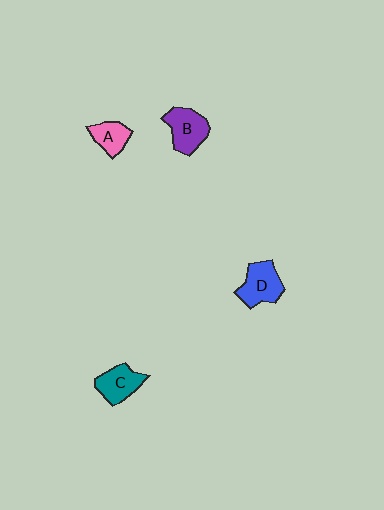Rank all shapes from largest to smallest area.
From largest to smallest: B (purple), D (blue), C (teal), A (pink).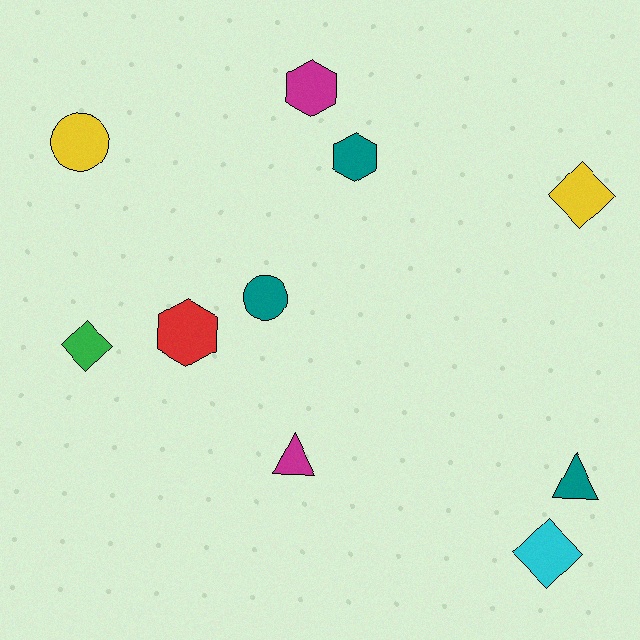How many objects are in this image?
There are 10 objects.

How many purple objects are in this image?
There are no purple objects.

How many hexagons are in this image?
There are 3 hexagons.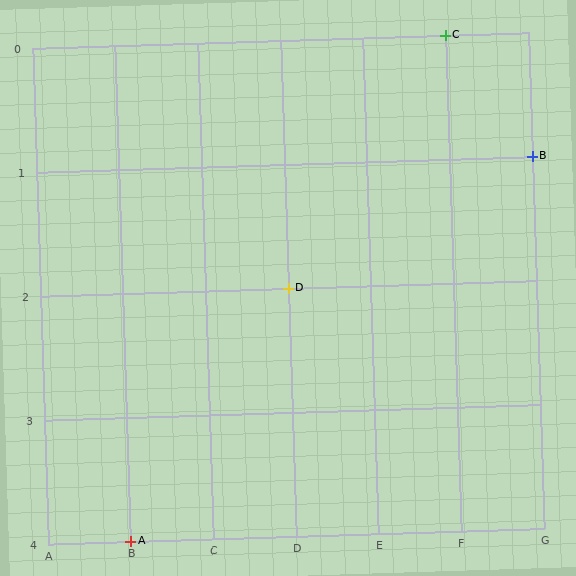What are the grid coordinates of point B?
Point B is at grid coordinates (G, 1).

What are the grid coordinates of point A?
Point A is at grid coordinates (B, 4).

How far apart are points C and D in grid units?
Points C and D are 2 columns and 2 rows apart (about 2.8 grid units diagonally).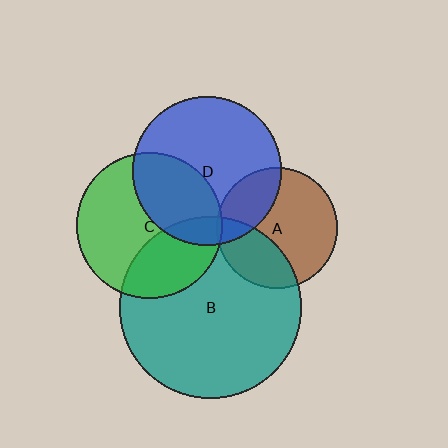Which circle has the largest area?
Circle B (teal).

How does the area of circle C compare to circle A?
Approximately 1.5 times.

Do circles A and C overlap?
Yes.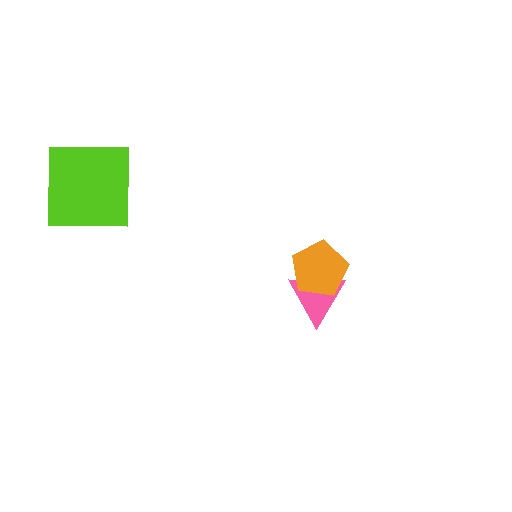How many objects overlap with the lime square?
0 objects overlap with the lime square.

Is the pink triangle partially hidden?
Yes, it is partially covered by another shape.